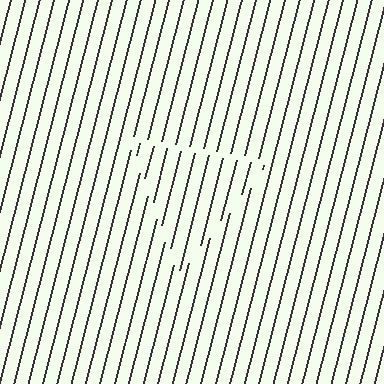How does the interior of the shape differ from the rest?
The interior of the shape contains the same grating, shifted by half a period — the contour is defined by the phase discontinuity where line-ends from the inner and outer gratings abut.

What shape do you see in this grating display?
An illusory triangle. The interior of the shape contains the same grating, shifted by half a period — the contour is defined by the phase discontinuity where line-ends from the inner and outer gratings abut.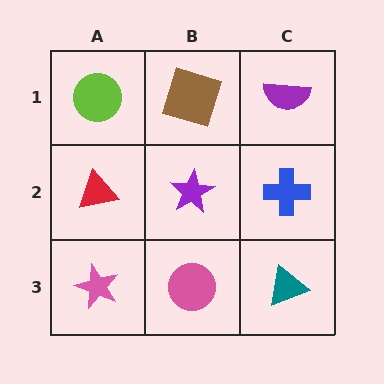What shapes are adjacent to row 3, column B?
A purple star (row 2, column B), a pink star (row 3, column A), a teal triangle (row 3, column C).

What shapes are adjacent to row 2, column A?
A lime circle (row 1, column A), a pink star (row 3, column A), a purple star (row 2, column B).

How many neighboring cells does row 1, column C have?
2.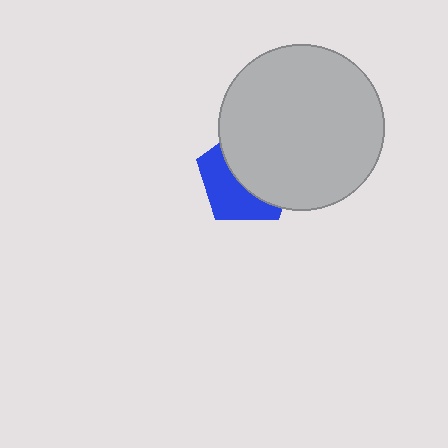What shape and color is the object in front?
The object in front is a light gray circle.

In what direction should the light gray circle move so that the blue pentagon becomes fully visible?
The light gray circle should move toward the upper-right. That is the shortest direction to clear the overlap and leave the blue pentagon fully visible.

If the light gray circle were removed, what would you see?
You would see the complete blue pentagon.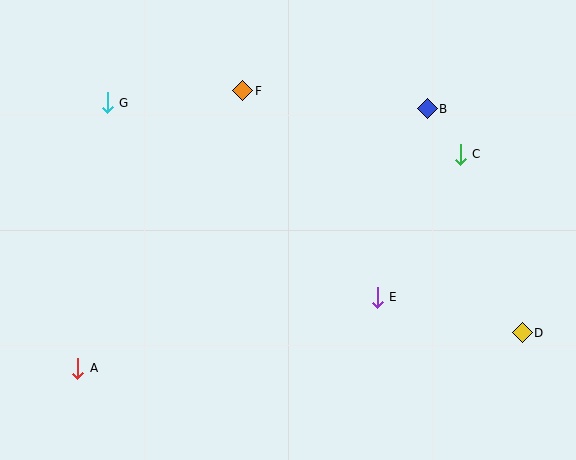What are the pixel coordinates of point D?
Point D is at (522, 333).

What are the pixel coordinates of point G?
Point G is at (107, 103).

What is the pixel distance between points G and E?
The distance between G and E is 333 pixels.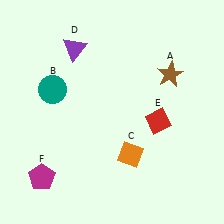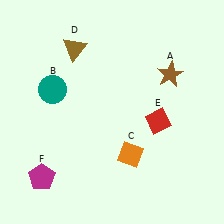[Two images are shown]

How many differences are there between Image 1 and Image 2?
There is 1 difference between the two images.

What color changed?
The triangle (D) changed from purple in Image 1 to brown in Image 2.